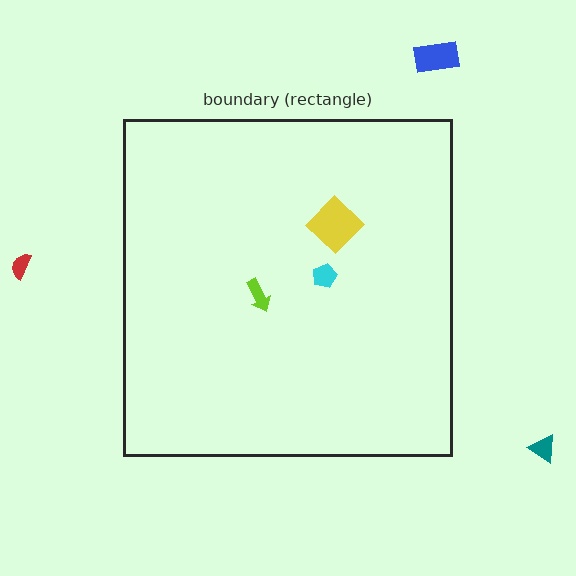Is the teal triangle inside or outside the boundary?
Outside.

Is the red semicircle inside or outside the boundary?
Outside.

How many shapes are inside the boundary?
3 inside, 3 outside.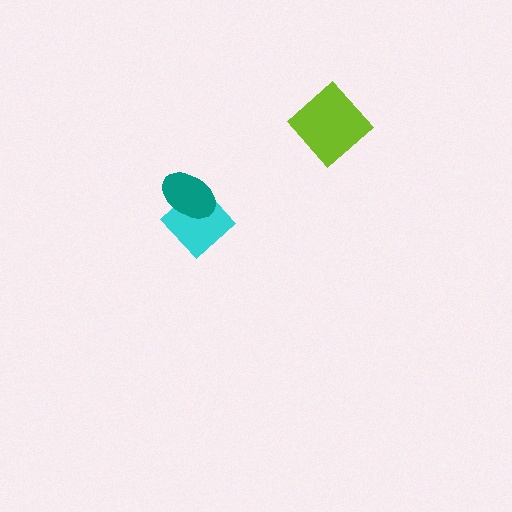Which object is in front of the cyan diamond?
The teal ellipse is in front of the cyan diamond.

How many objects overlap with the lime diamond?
0 objects overlap with the lime diamond.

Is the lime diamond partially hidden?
No, no other shape covers it.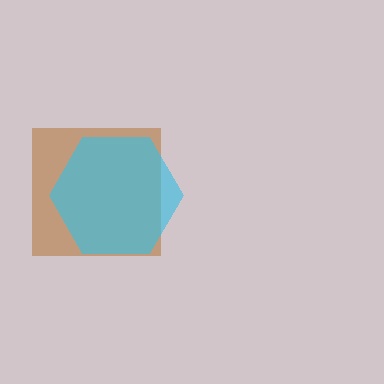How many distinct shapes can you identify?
There are 2 distinct shapes: a brown square, a cyan hexagon.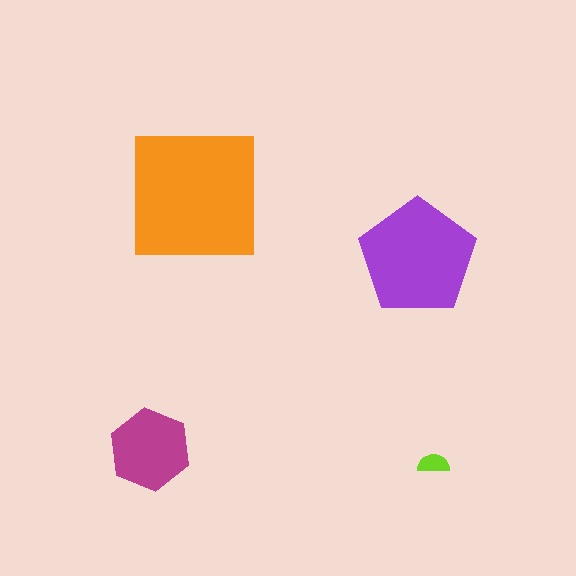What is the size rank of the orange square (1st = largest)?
1st.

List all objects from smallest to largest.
The lime semicircle, the magenta hexagon, the purple pentagon, the orange square.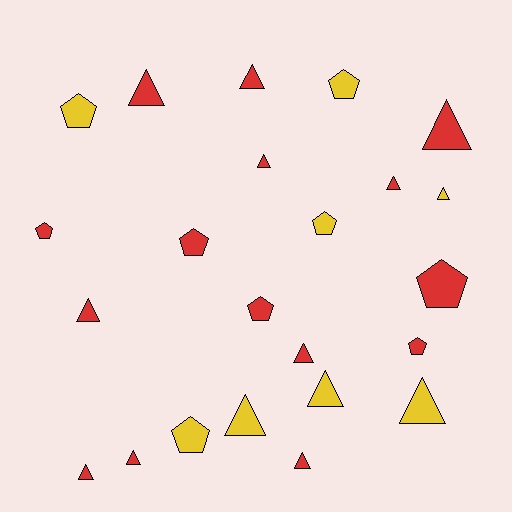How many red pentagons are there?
There are 5 red pentagons.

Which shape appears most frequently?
Triangle, with 14 objects.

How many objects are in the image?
There are 23 objects.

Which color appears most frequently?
Red, with 15 objects.